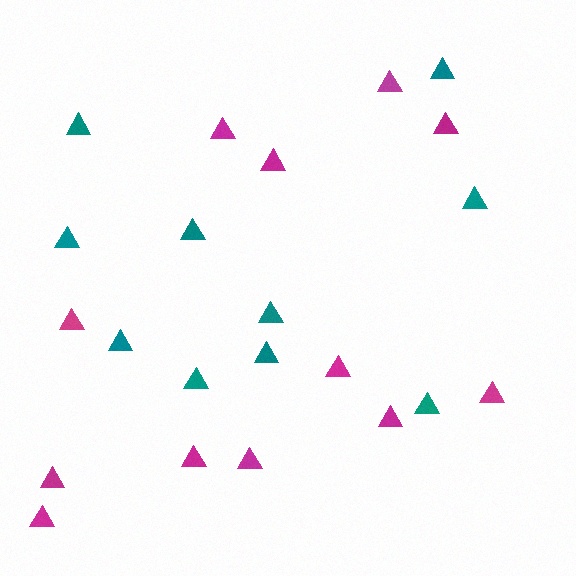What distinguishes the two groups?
There are 2 groups: one group of teal triangles (10) and one group of magenta triangles (12).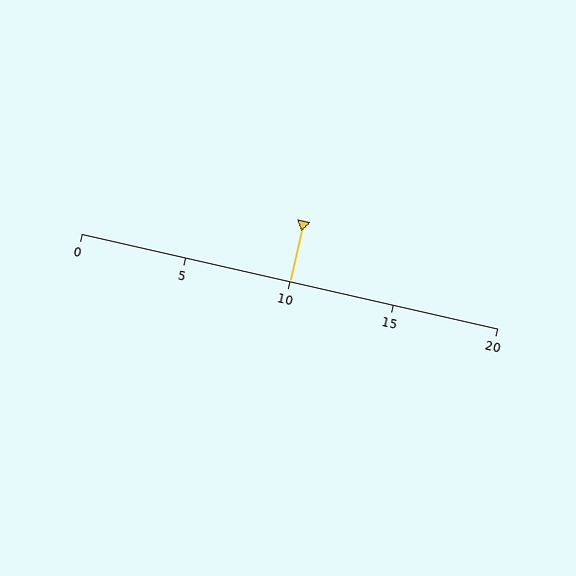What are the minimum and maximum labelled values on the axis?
The axis runs from 0 to 20.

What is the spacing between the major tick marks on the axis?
The major ticks are spaced 5 apart.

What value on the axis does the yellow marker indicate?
The marker indicates approximately 10.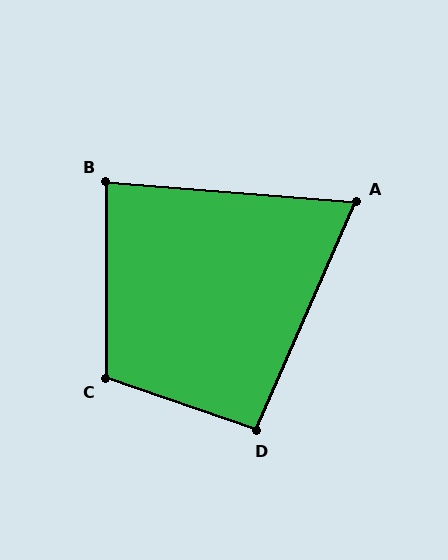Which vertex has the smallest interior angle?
A, at approximately 71 degrees.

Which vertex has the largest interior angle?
C, at approximately 109 degrees.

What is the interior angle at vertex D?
Approximately 95 degrees (approximately right).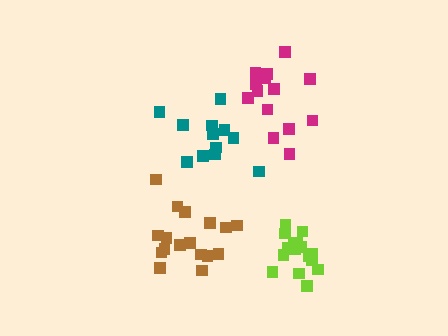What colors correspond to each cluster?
The clusters are colored: lime, teal, brown, magenta.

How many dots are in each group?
Group 1: 16 dots, Group 2: 12 dots, Group 3: 17 dots, Group 4: 14 dots (59 total).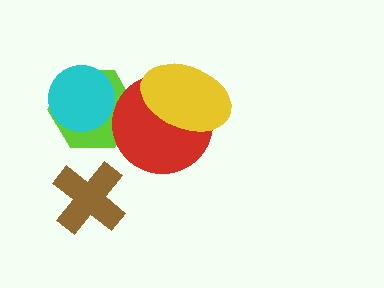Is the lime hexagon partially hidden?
Yes, it is partially covered by another shape.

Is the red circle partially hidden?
Yes, it is partially covered by another shape.